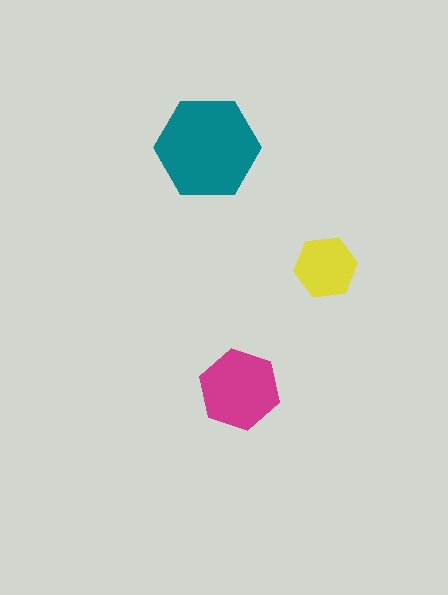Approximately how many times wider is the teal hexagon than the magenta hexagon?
About 1.5 times wider.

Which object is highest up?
The teal hexagon is topmost.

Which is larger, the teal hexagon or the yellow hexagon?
The teal one.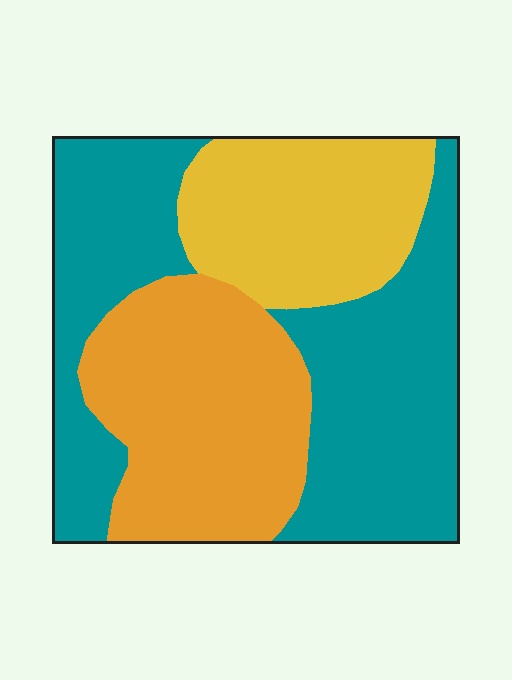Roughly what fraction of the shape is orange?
Orange takes up about one third (1/3) of the shape.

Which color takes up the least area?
Yellow, at roughly 20%.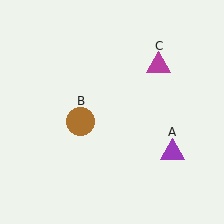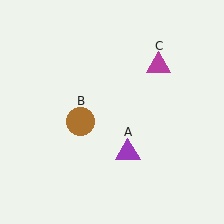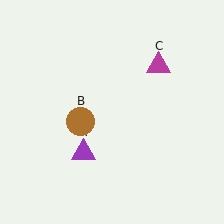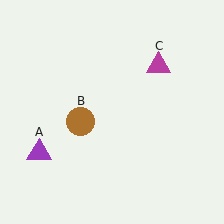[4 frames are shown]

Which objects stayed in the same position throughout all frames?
Brown circle (object B) and magenta triangle (object C) remained stationary.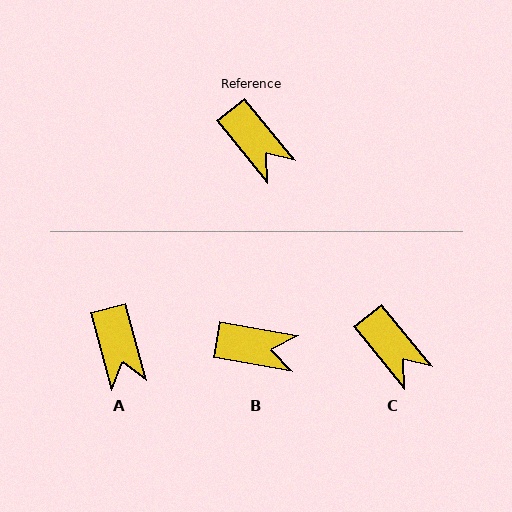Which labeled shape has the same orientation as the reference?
C.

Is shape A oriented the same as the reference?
No, it is off by about 24 degrees.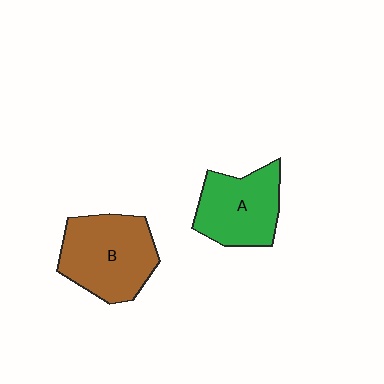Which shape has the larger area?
Shape B (brown).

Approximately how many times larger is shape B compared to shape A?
Approximately 1.2 times.